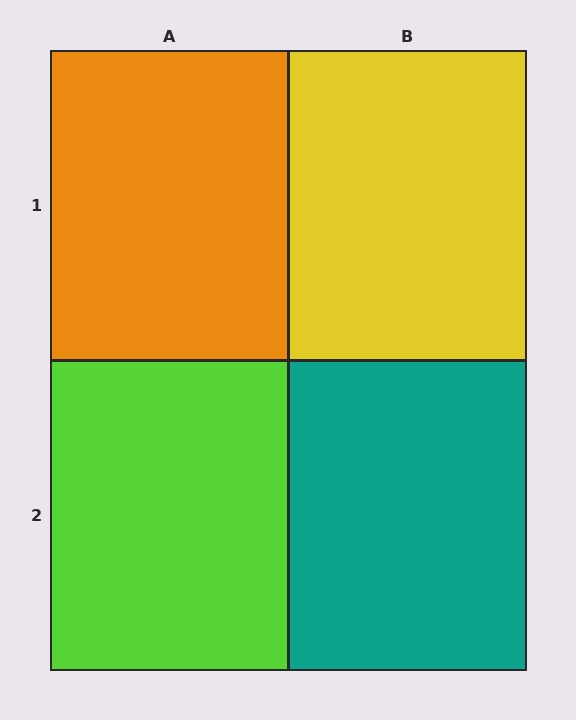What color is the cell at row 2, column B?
Teal.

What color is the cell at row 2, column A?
Lime.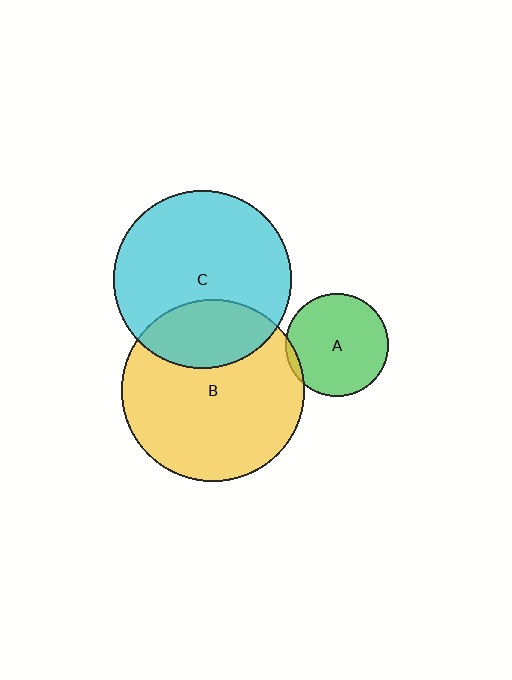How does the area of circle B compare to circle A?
Approximately 3.1 times.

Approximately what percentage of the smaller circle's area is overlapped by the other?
Approximately 5%.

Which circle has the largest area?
Circle B (yellow).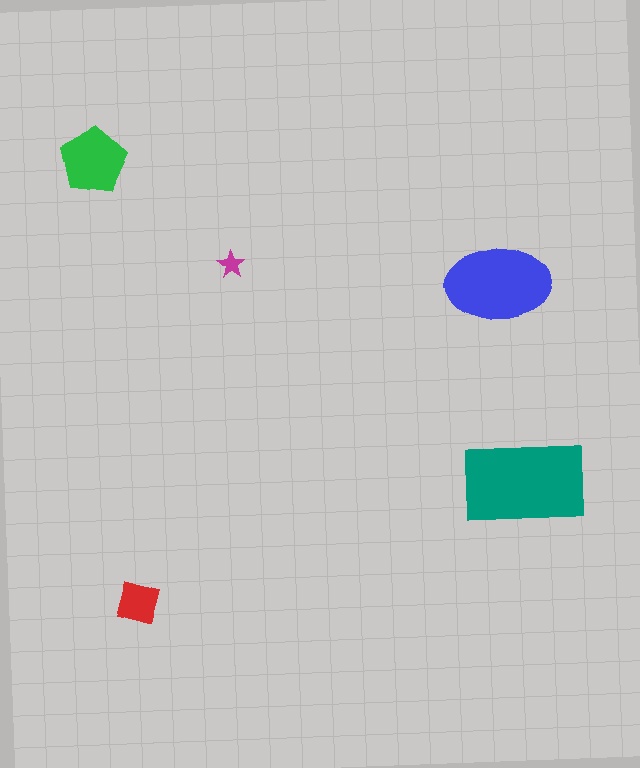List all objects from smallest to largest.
The magenta star, the red square, the green pentagon, the blue ellipse, the teal rectangle.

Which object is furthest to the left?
The green pentagon is leftmost.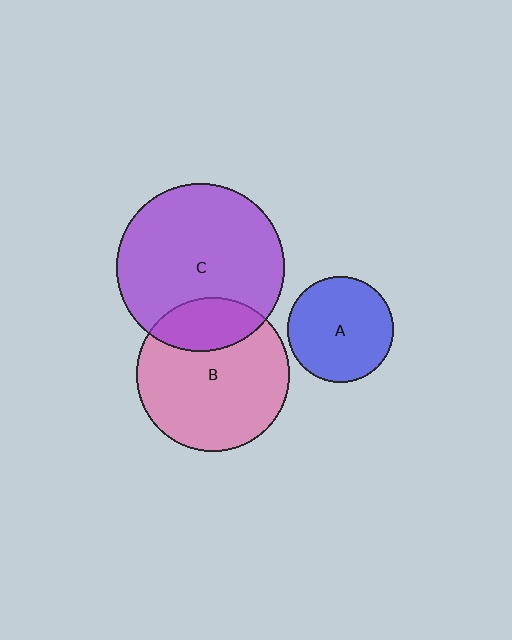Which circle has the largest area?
Circle C (purple).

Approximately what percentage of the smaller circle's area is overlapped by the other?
Approximately 25%.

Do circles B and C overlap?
Yes.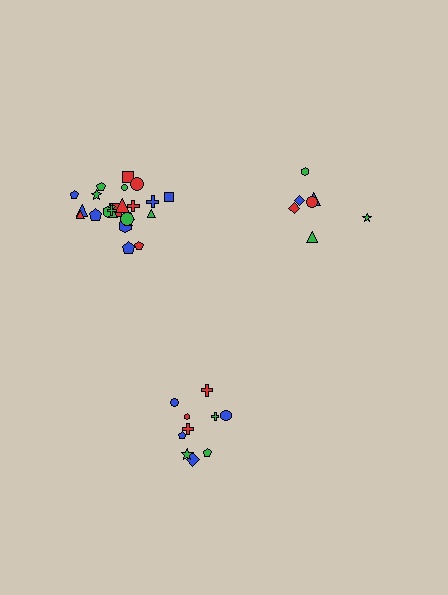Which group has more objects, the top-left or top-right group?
The top-left group.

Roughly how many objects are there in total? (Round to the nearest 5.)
Roughly 40 objects in total.